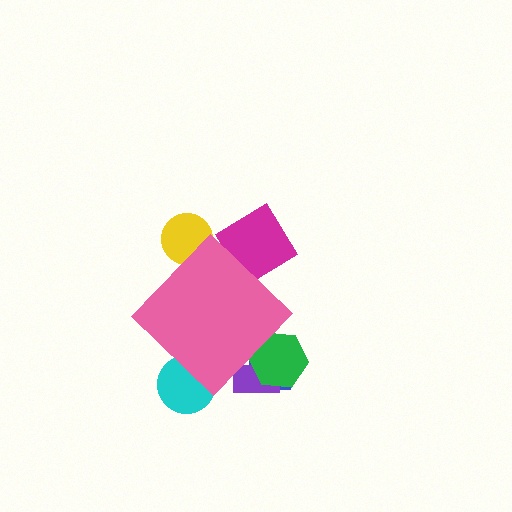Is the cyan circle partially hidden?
Yes, the cyan circle is partially hidden behind the pink diamond.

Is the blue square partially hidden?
Yes, the blue square is partially hidden behind the pink diamond.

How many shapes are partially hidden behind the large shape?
6 shapes are partially hidden.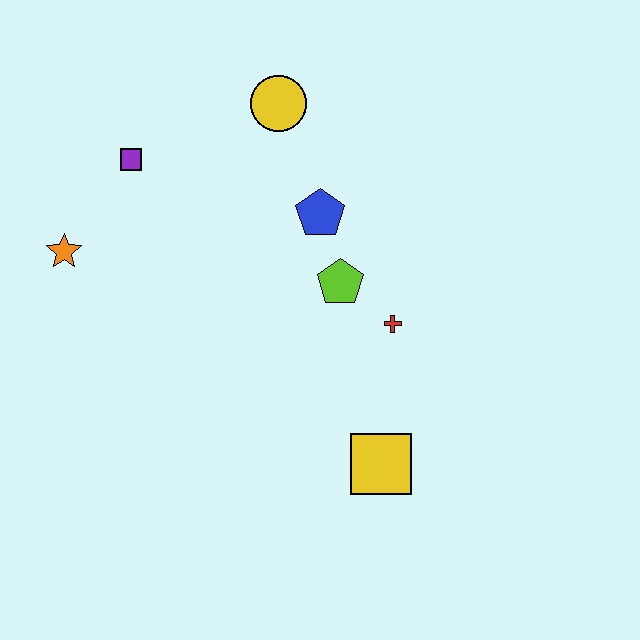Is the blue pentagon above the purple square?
No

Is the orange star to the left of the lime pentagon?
Yes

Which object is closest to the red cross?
The lime pentagon is closest to the red cross.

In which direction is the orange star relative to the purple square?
The orange star is below the purple square.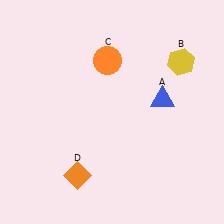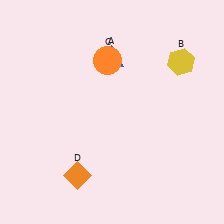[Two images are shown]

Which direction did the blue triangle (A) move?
The blue triangle (A) moved left.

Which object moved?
The blue triangle (A) moved left.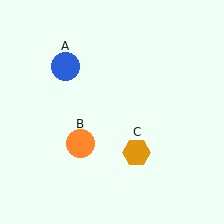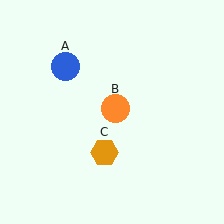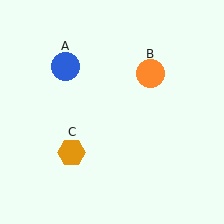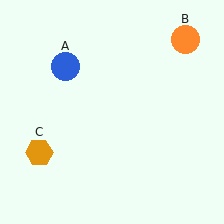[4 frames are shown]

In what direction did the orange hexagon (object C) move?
The orange hexagon (object C) moved left.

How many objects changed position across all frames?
2 objects changed position: orange circle (object B), orange hexagon (object C).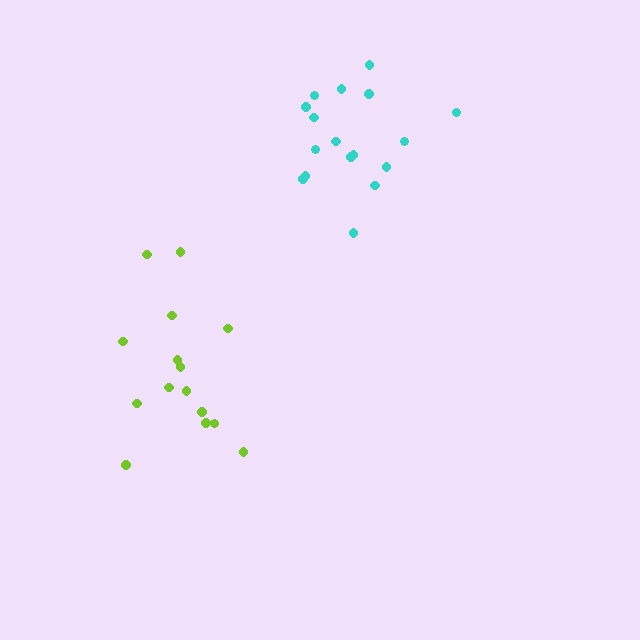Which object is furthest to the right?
The cyan cluster is rightmost.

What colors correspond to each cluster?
The clusters are colored: cyan, lime.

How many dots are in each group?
Group 1: 17 dots, Group 2: 15 dots (32 total).